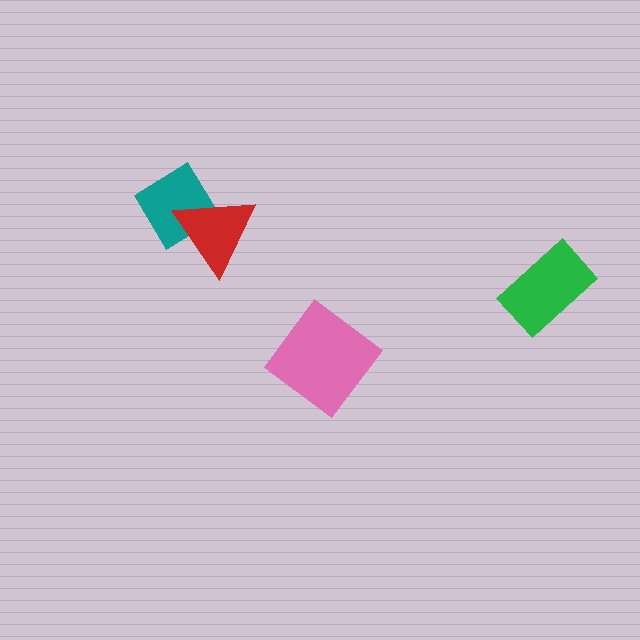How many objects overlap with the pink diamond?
0 objects overlap with the pink diamond.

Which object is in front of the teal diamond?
The red triangle is in front of the teal diamond.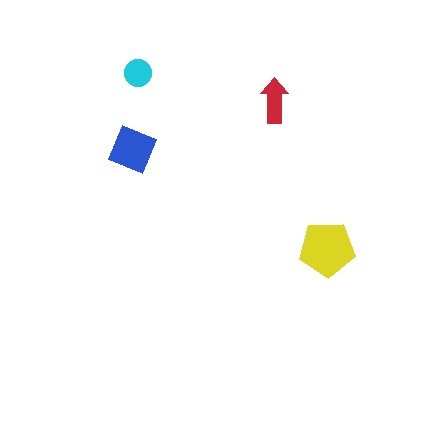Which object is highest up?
The cyan circle is topmost.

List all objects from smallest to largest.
The cyan circle, the red arrow, the blue diamond, the yellow pentagon.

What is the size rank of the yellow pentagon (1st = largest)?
1st.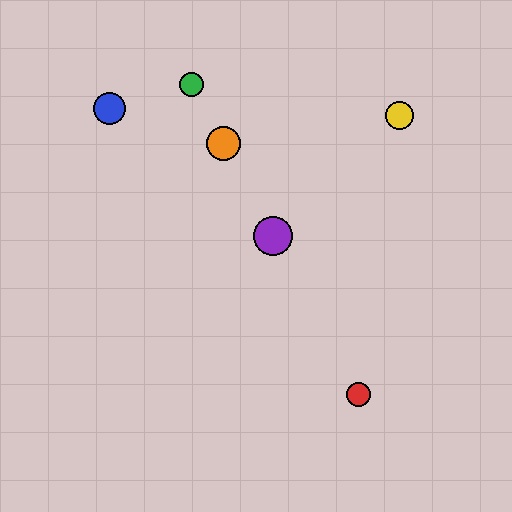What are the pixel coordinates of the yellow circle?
The yellow circle is at (399, 115).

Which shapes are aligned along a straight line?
The red circle, the green circle, the purple circle, the orange circle are aligned along a straight line.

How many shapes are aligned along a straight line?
4 shapes (the red circle, the green circle, the purple circle, the orange circle) are aligned along a straight line.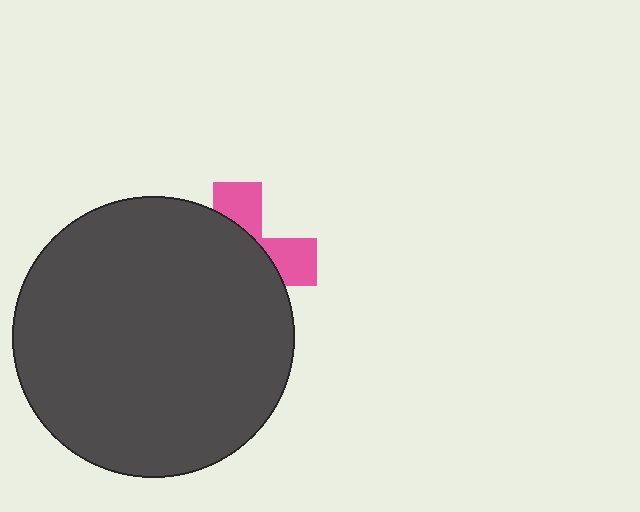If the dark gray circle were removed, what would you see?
You would see the complete pink cross.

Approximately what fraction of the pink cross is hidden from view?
Roughly 67% of the pink cross is hidden behind the dark gray circle.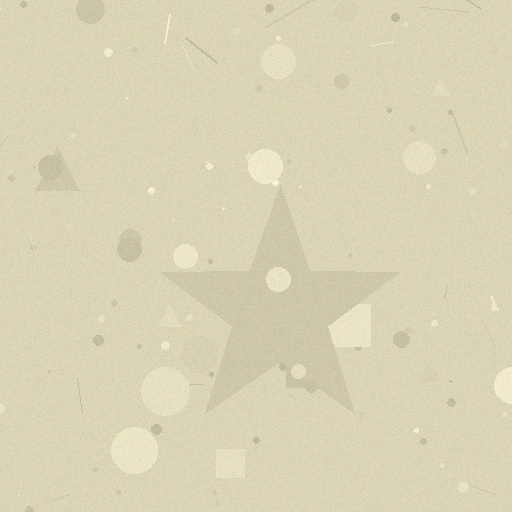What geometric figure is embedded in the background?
A star is embedded in the background.